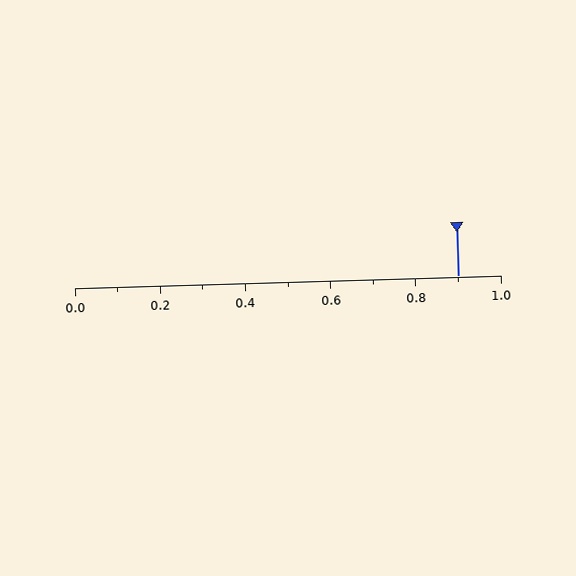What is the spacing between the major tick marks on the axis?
The major ticks are spaced 0.2 apart.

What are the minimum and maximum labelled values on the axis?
The axis runs from 0.0 to 1.0.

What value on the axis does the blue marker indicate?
The marker indicates approximately 0.9.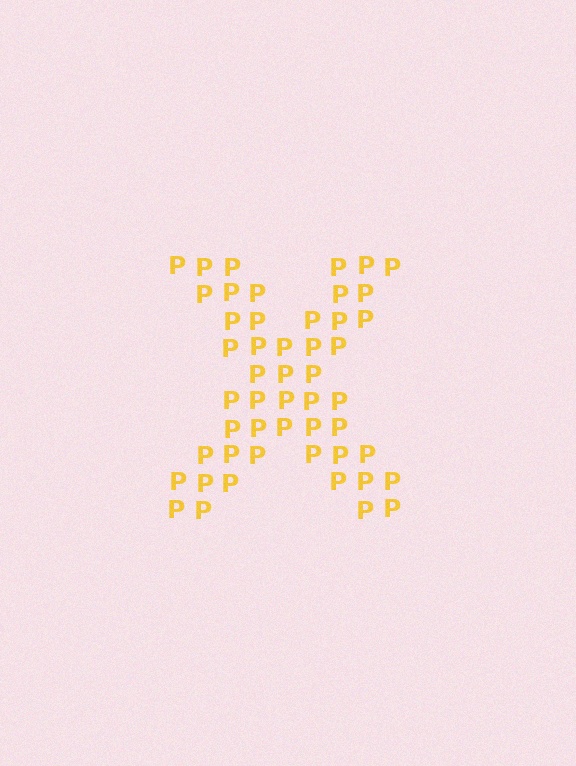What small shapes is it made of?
It is made of small letter P's.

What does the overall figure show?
The overall figure shows the letter X.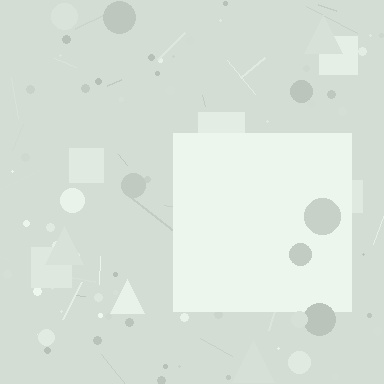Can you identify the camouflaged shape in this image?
The camouflaged shape is a square.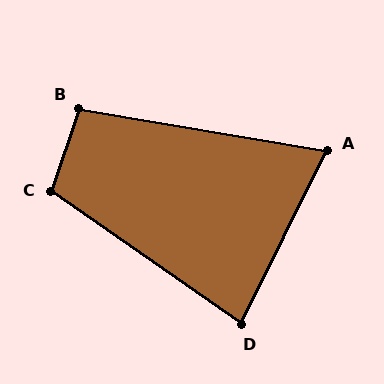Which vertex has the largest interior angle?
C, at approximately 107 degrees.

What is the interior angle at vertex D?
Approximately 81 degrees (acute).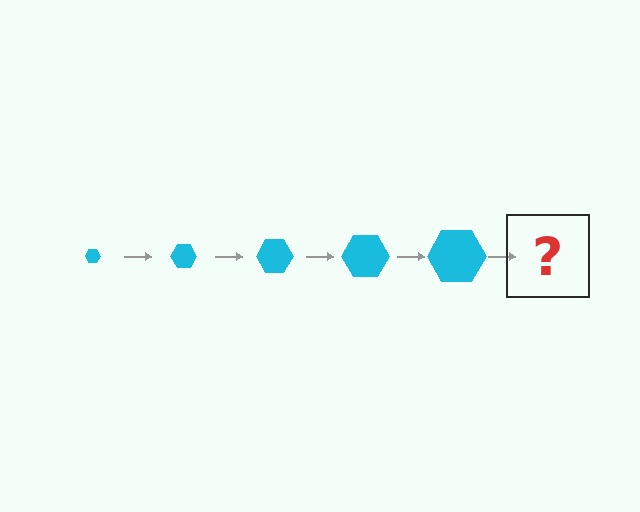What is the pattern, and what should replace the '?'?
The pattern is that the hexagon gets progressively larger each step. The '?' should be a cyan hexagon, larger than the previous one.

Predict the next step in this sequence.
The next step is a cyan hexagon, larger than the previous one.